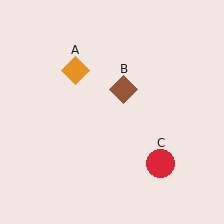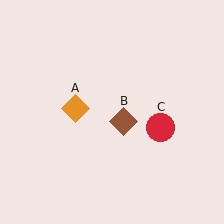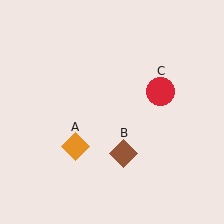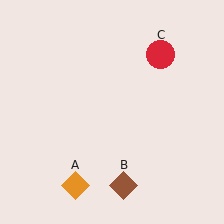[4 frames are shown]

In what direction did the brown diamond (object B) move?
The brown diamond (object B) moved down.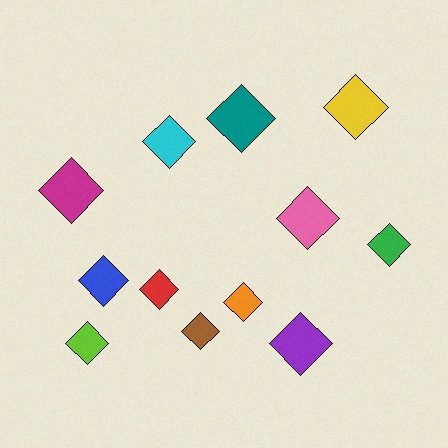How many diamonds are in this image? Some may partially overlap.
There are 12 diamonds.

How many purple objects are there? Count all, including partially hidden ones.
There is 1 purple object.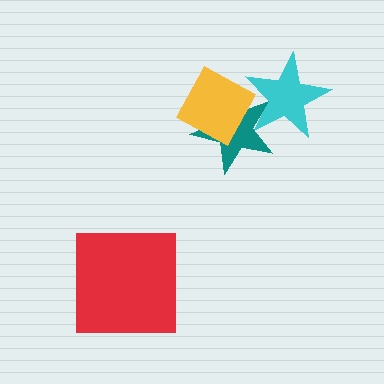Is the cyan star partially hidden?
Yes, it is partially covered by another shape.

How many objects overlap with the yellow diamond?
2 objects overlap with the yellow diamond.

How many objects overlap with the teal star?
2 objects overlap with the teal star.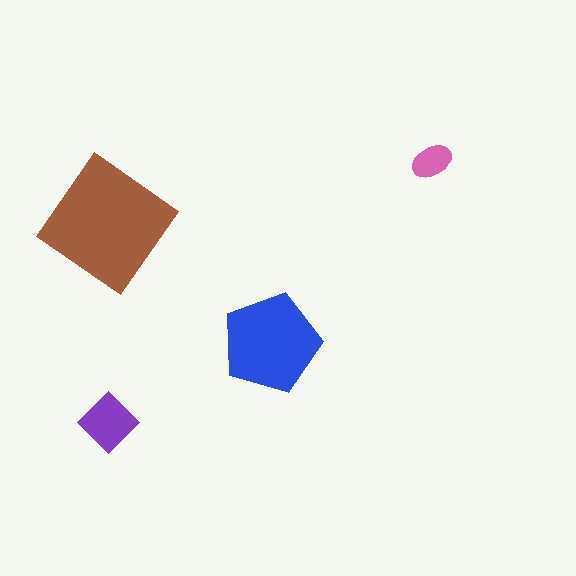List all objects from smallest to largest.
The pink ellipse, the purple diamond, the blue pentagon, the brown diamond.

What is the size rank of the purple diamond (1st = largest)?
3rd.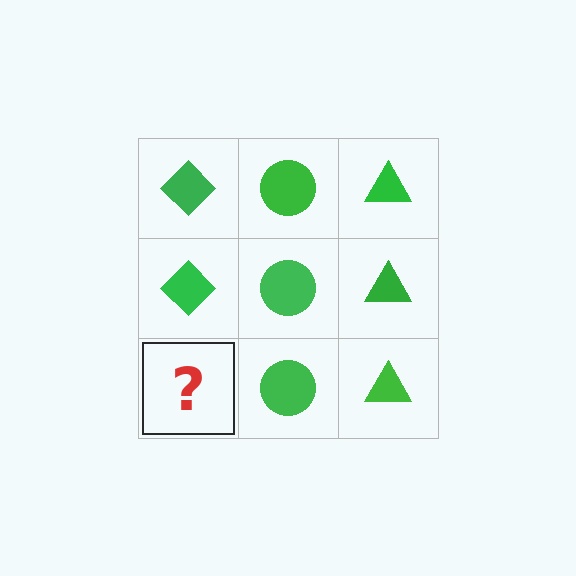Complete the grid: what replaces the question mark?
The question mark should be replaced with a green diamond.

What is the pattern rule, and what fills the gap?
The rule is that each column has a consistent shape. The gap should be filled with a green diamond.